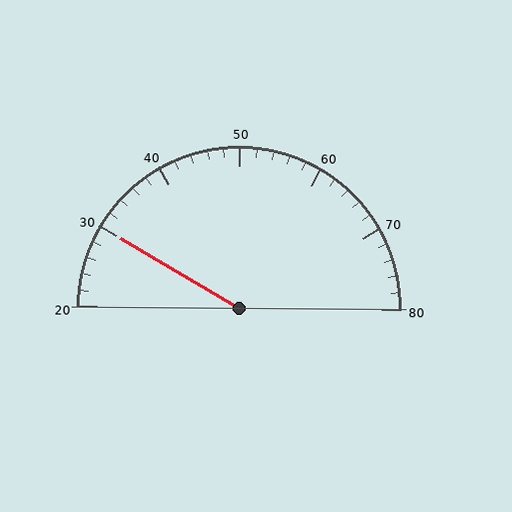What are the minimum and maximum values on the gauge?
The gauge ranges from 20 to 80.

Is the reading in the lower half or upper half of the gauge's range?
The reading is in the lower half of the range (20 to 80).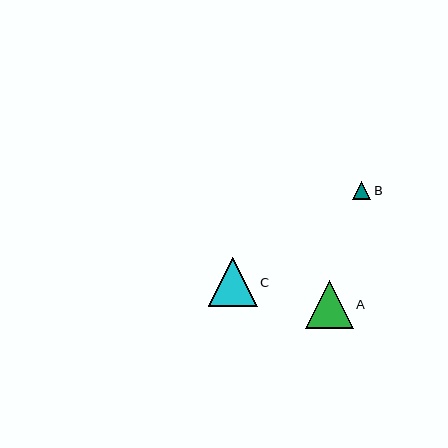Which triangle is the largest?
Triangle C is the largest with a size of approximately 49 pixels.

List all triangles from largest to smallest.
From largest to smallest: C, A, B.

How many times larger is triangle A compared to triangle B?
Triangle A is approximately 2.7 times the size of triangle B.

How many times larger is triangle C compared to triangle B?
Triangle C is approximately 2.8 times the size of triangle B.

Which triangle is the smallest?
Triangle B is the smallest with a size of approximately 18 pixels.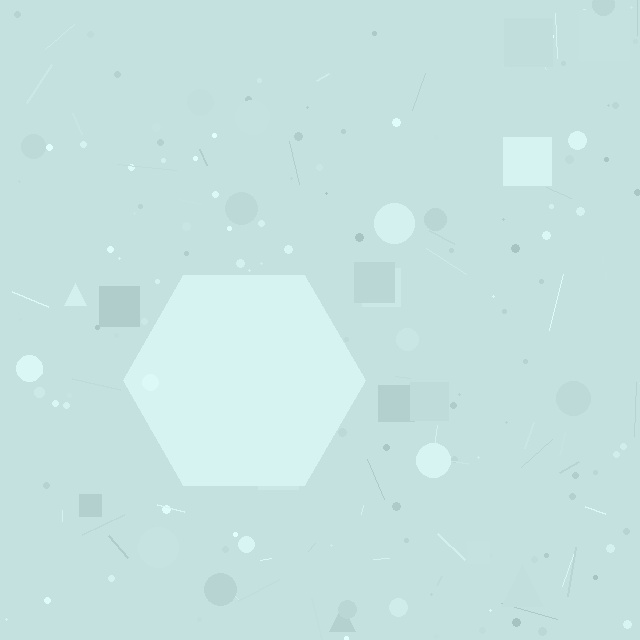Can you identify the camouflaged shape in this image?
The camouflaged shape is a hexagon.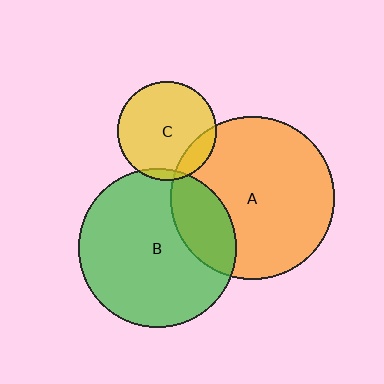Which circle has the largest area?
Circle A (orange).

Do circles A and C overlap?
Yes.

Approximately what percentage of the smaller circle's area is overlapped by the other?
Approximately 15%.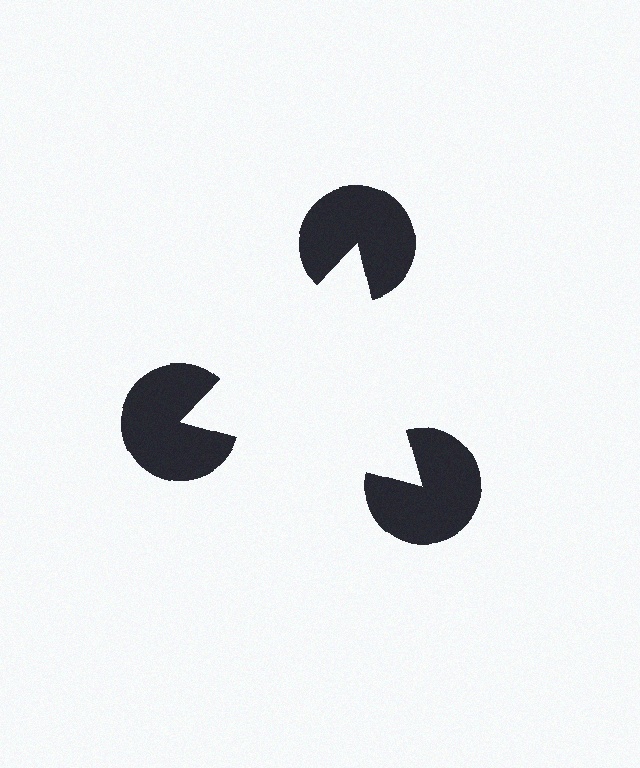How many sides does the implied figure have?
3 sides.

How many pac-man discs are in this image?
There are 3 — one at each vertex of the illusory triangle.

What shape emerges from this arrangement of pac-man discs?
An illusory triangle — its edges are inferred from the aligned wedge cuts in the pac-man discs, not physically drawn.